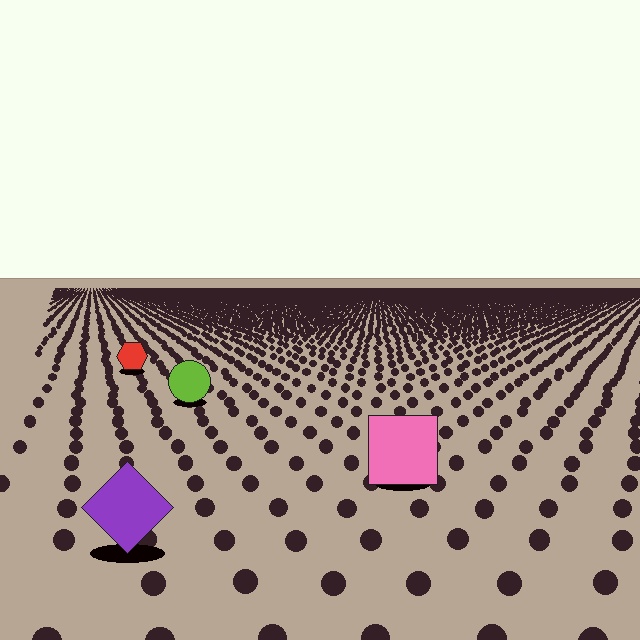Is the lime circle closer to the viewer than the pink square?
No. The pink square is closer — you can tell from the texture gradient: the ground texture is coarser near it.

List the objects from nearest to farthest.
From nearest to farthest: the purple diamond, the pink square, the lime circle, the red hexagon.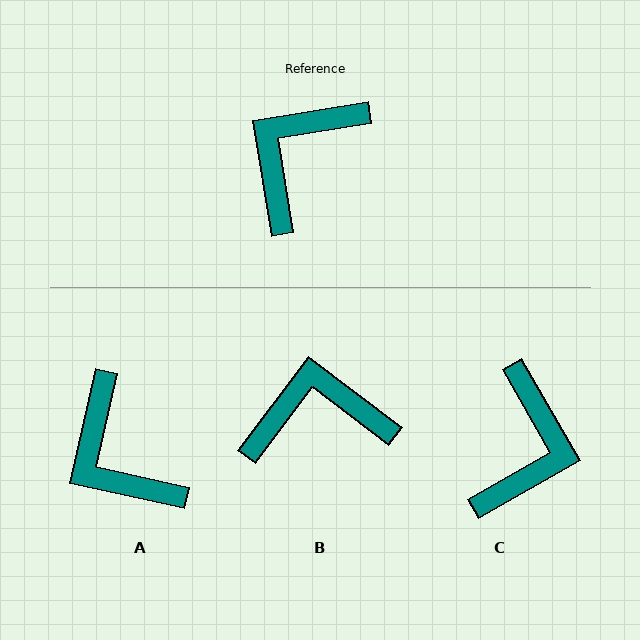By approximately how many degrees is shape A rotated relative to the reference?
Approximately 68 degrees counter-clockwise.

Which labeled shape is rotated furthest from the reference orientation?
C, about 160 degrees away.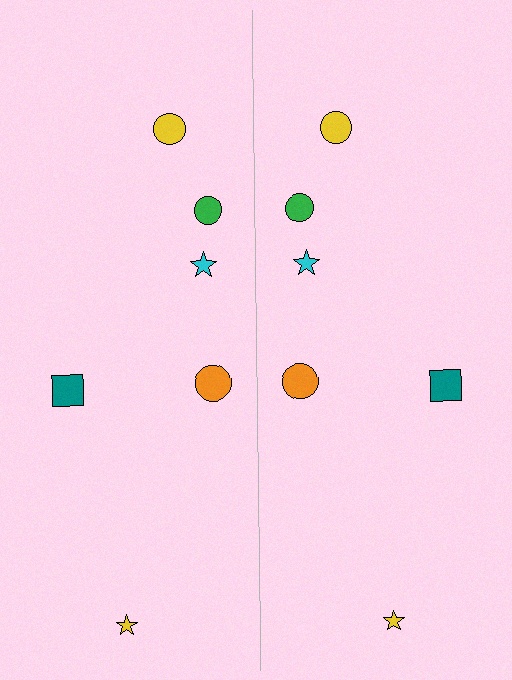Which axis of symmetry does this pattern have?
The pattern has a vertical axis of symmetry running through the center of the image.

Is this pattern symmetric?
Yes, this pattern has bilateral (reflection) symmetry.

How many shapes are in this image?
There are 12 shapes in this image.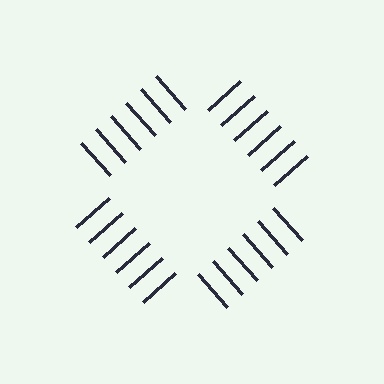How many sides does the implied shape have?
4 sides — the line-ends trace a square.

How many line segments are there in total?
24 — 6 along each of the 4 edges.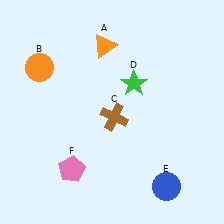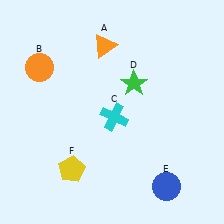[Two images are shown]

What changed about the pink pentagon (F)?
In Image 1, F is pink. In Image 2, it changed to yellow.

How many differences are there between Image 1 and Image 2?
There are 2 differences between the two images.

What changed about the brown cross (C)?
In Image 1, C is brown. In Image 2, it changed to cyan.